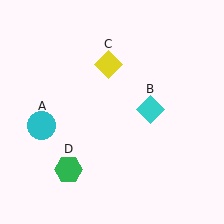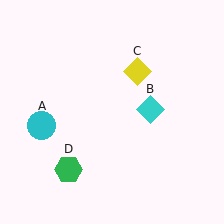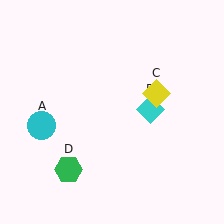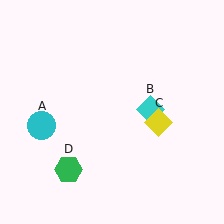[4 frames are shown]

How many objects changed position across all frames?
1 object changed position: yellow diamond (object C).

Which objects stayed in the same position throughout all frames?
Cyan circle (object A) and cyan diamond (object B) and green hexagon (object D) remained stationary.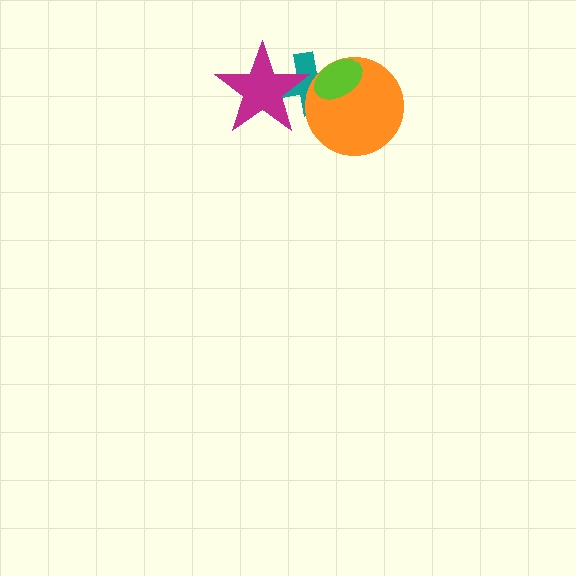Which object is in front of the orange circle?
The lime ellipse is in front of the orange circle.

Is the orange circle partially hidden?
Yes, it is partially covered by another shape.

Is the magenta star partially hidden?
No, no other shape covers it.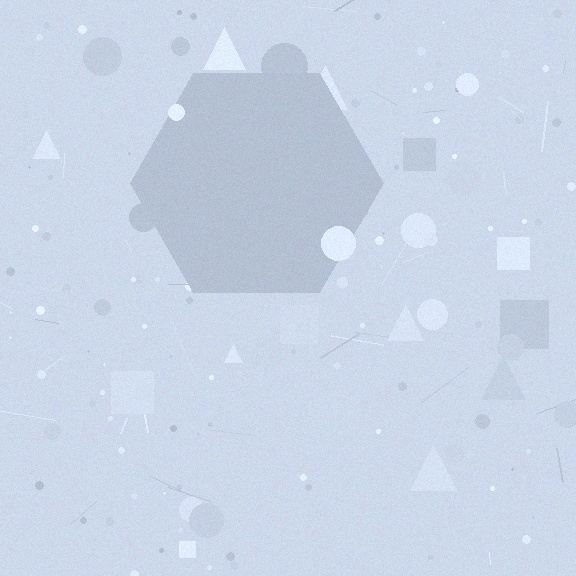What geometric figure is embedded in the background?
A hexagon is embedded in the background.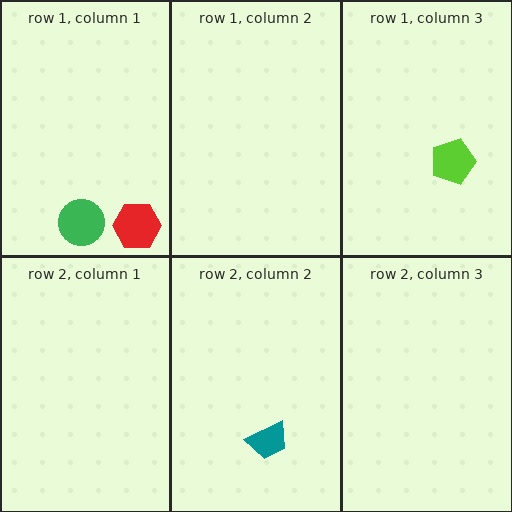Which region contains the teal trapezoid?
The row 2, column 2 region.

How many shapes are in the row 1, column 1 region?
2.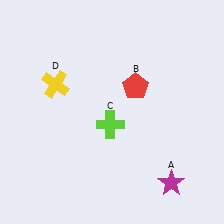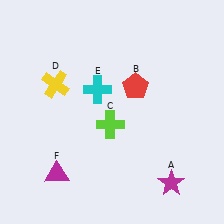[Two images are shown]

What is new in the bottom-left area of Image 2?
A magenta triangle (F) was added in the bottom-left area of Image 2.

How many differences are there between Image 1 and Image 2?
There are 2 differences between the two images.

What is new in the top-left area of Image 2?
A cyan cross (E) was added in the top-left area of Image 2.